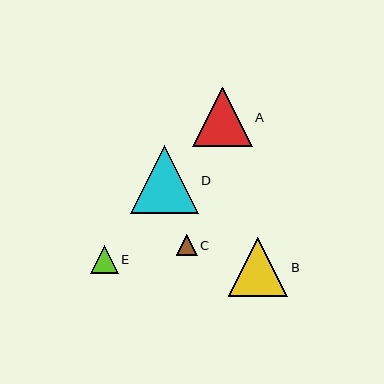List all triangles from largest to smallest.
From largest to smallest: D, B, A, E, C.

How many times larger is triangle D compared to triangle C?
Triangle D is approximately 3.2 times the size of triangle C.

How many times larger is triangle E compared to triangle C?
Triangle E is approximately 1.3 times the size of triangle C.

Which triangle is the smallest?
Triangle C is the smallest with a size of approximately 21 pixels.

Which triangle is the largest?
Triangle D is the largest with a size of approximately 68 pixels.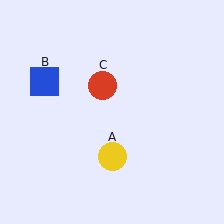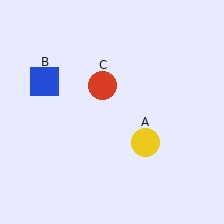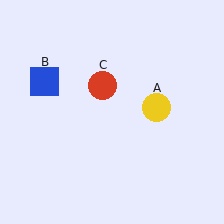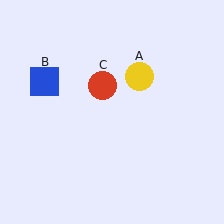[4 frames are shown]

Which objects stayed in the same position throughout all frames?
Blue square (object B) and red circle (object C) remained stationary.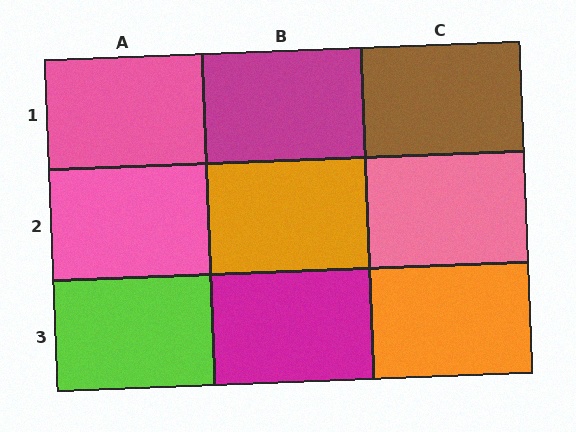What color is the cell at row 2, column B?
Orange.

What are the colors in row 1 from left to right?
Pink, magenta, brown.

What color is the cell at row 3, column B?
Magenta.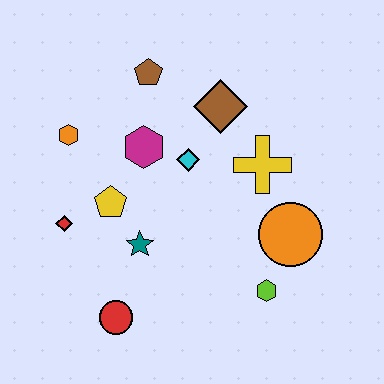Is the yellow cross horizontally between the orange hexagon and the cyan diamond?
No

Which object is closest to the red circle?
The teal star is closest to the red circle.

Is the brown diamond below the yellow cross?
No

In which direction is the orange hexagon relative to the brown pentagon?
The orange hexagon is to the left of the brown pentagon.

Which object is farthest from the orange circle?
The orange hexagon is farthest from the orange circle.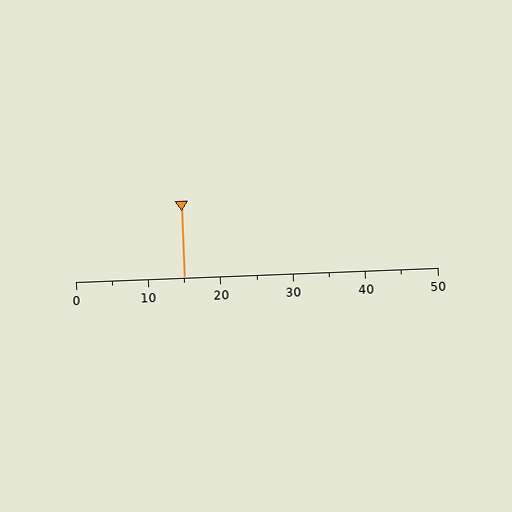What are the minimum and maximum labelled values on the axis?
The axis runs from 0 to 50.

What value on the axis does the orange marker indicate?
The marker indicates approximately 15.